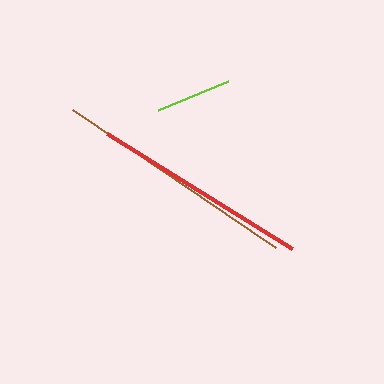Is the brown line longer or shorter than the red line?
The brown line is longer than the red line.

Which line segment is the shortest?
The lime line is the shortest at approximately 77 pixels.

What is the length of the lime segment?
The lime segment is approximately 77 pixels long.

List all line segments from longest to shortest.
From longest to shortest: brown, red, lime.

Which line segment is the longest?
The brown line is the longest at approximately 245 pixels.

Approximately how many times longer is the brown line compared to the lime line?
The brown line is approximately 3.2 times the length of the lime line.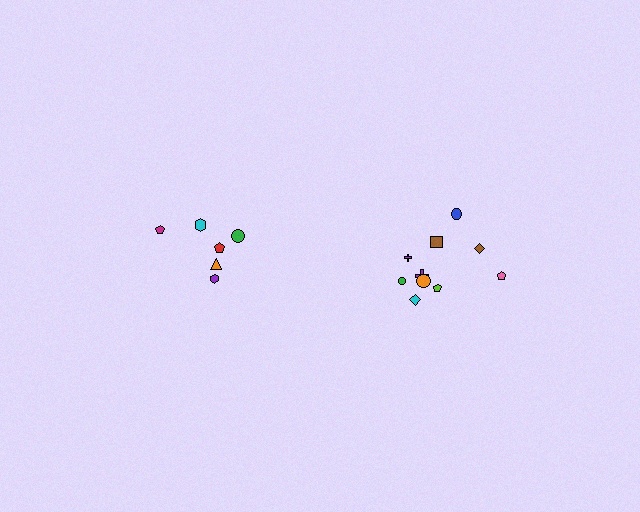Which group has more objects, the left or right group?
The right group.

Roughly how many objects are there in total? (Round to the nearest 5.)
Roughly 15 objects in total.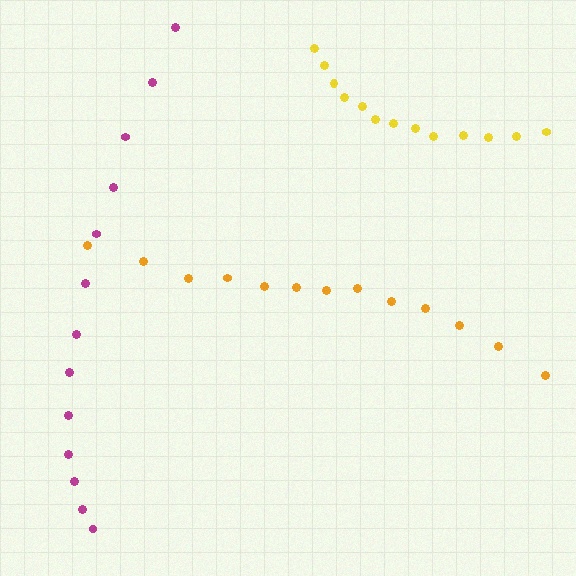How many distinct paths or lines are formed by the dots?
There are 3 distinct paths.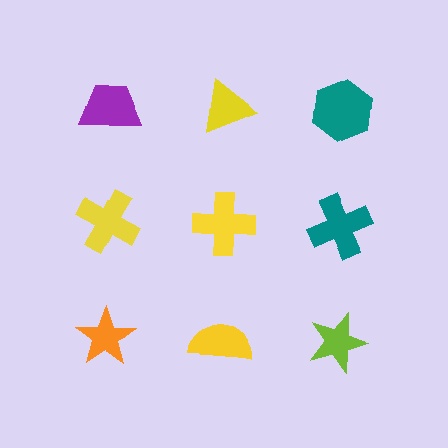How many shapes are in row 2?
3 shapes.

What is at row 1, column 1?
A purple trapezoid.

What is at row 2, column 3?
A teal cross.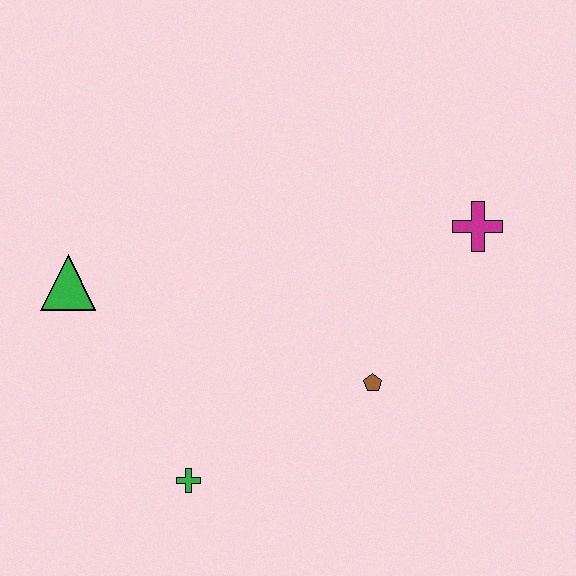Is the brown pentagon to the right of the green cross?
Yes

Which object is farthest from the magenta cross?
The green triangle is farthest from the magenta cross.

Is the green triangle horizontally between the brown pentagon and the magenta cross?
No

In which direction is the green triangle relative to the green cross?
The green triangle is above the green cross.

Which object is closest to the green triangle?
The green cross is closest to the green triangle.